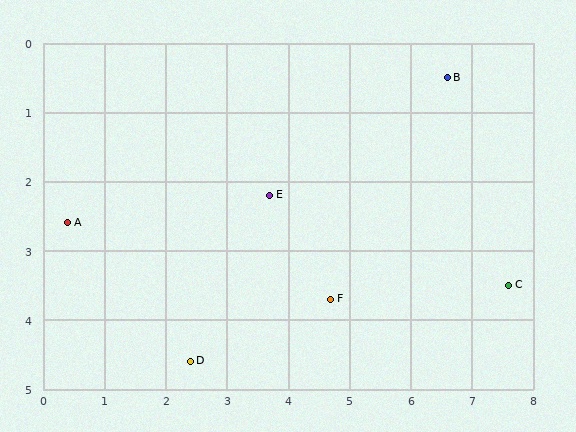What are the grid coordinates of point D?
Point D is at approximately (2.4, 4.6).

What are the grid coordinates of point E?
Point E is at approximately (3.7, 2.2).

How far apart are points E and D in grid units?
Points E and D are about 2.7 grid units apart.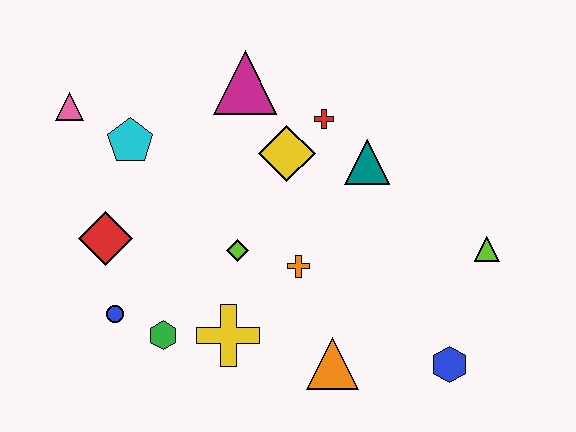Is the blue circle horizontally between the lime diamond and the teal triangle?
No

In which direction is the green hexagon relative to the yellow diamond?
The green hexagon is below the yellow diamond.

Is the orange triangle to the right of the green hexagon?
Yes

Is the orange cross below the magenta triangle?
Yes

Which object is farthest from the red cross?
The blue circle is farthest from the red cross.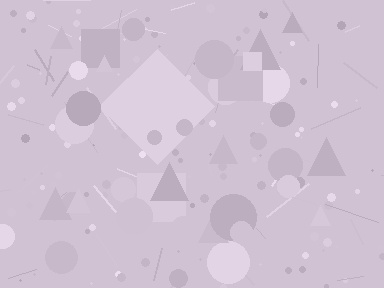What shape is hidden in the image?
A diamond is hidden in the image.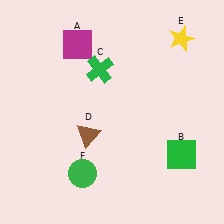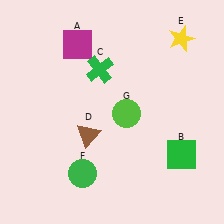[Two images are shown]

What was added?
A lime circle (G) was added in Image 2.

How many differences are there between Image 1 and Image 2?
There is 1 difference between the two images.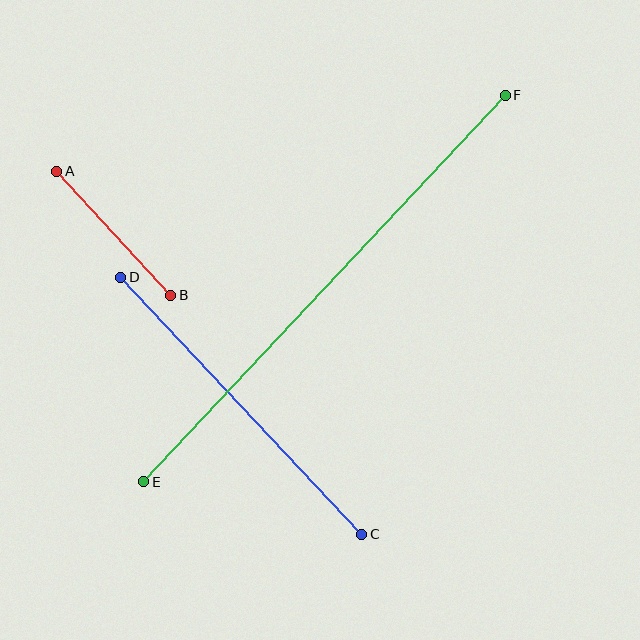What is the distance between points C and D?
The distance is approximately 352 pixels.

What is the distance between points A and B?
The distance is approximately 169 pixels.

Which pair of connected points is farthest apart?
Points E and F are farthest apart.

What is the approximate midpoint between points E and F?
The midpoint is at approximately (325, 288) pixels.